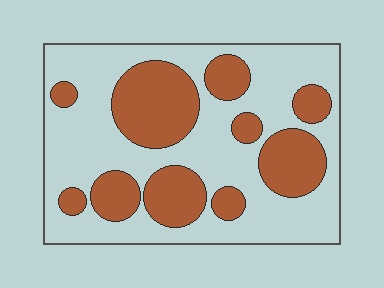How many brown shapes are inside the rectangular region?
10.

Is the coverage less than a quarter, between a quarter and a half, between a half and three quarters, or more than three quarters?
Between a quarter and a half.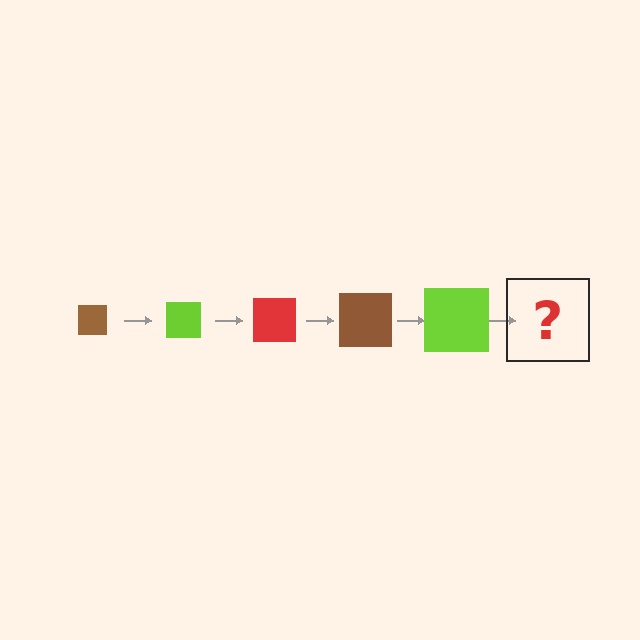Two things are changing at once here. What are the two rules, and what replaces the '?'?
The two rules are that the square grows larger each step and the color cycles through brown, lime, and red. The '?' should be a red square, larger than the previous one.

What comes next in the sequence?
The next element should be a red square, larger than the previous one.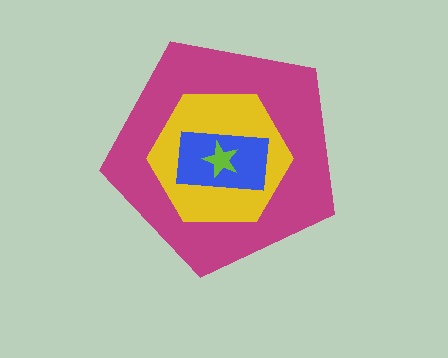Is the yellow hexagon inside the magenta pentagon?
Yes.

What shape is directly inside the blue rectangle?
The lime star.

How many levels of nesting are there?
4.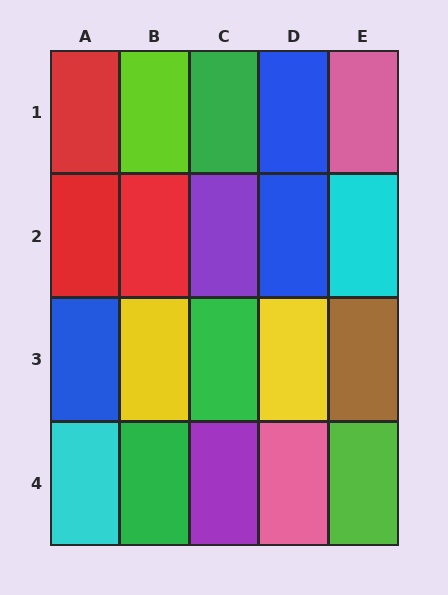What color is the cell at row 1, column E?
Pink.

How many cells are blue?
3 cells are blue.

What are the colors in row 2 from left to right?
Red, red, purple, blue, cyan.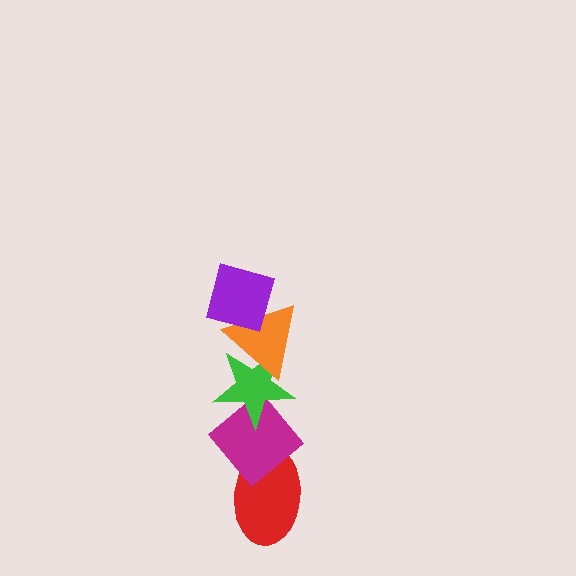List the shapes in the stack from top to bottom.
From top to bottom: the purple square, the orange triangle, the green star, the magenta diamond, the red ellipse.